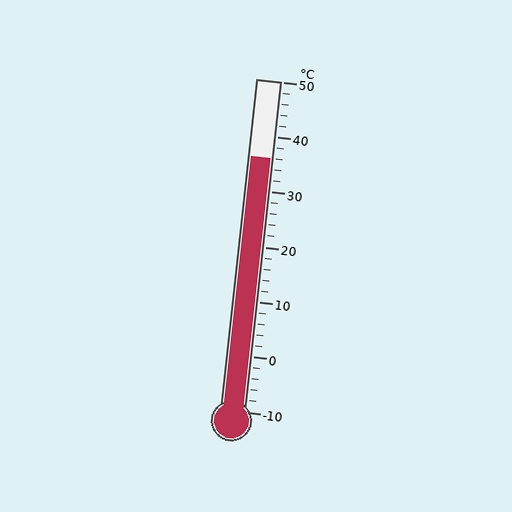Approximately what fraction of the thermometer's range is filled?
The thermometer is filled to approximately 75% of its range.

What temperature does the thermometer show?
The thermometer shows approximately 36°C.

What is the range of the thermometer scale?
The thermometer scale ranges from -10°C to 50°C.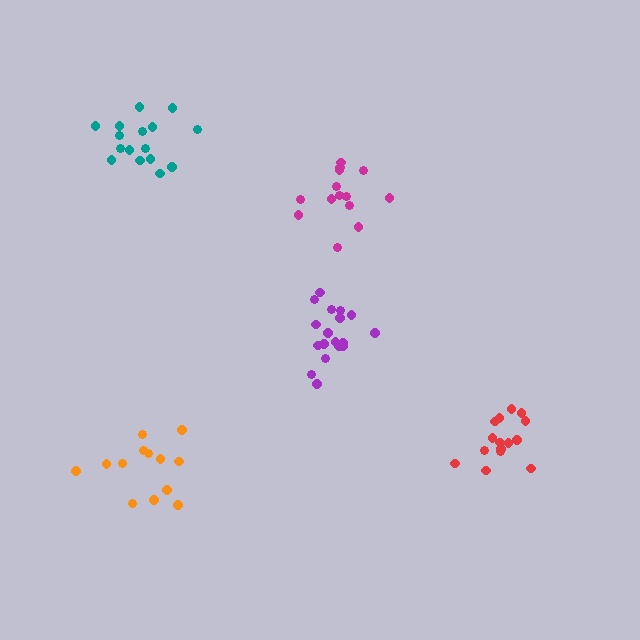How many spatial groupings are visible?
There are 5 spatial groupings.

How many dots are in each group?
Group 1: 13 dots, Group 2: 16 dots, Group 3: 14 dots, Group 4: 18 dots, Group 5: 16 dots (77 total).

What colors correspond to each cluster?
The clusters are colored: orange, red, magenta, purple, teal.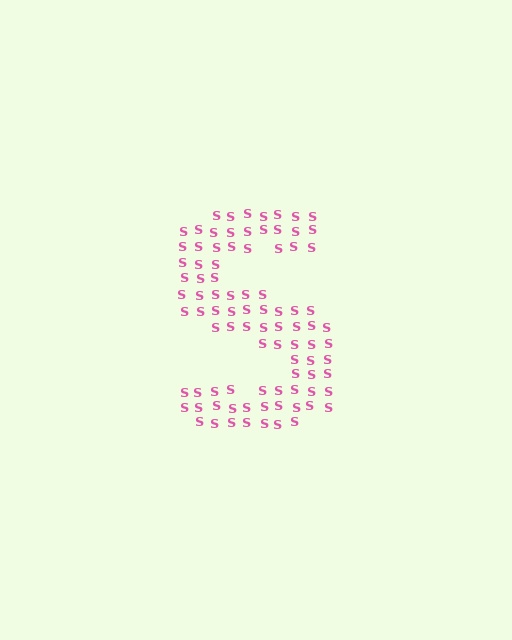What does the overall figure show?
The overall figure shows the letter S.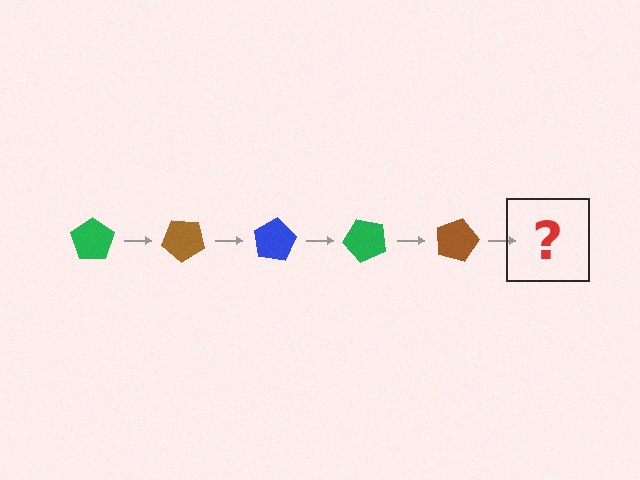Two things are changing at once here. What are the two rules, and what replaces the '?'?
The two rules are that it rotates 40 degrees each step and the color cycles through green, brown, and blue. The '?' should be a blue pentagon, rotated 200 degrees from the start.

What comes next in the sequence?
The next element should be a blue pentagon, rotated 200 degrees from the start.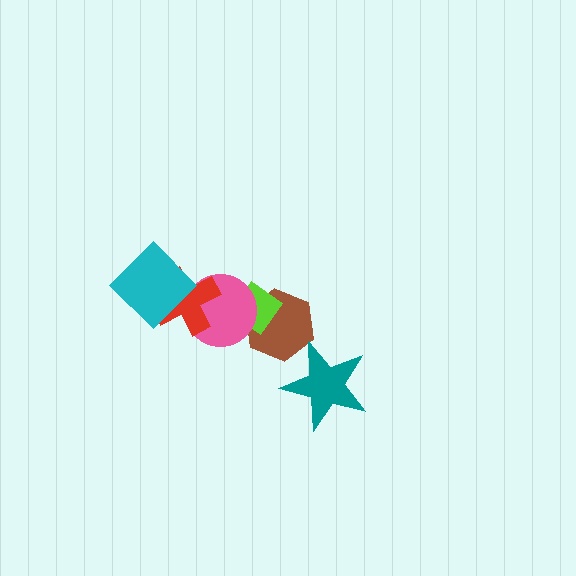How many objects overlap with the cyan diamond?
1 object overlaps with the cyan diamond.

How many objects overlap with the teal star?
0 objects overlap with the teal star.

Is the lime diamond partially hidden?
Yes, it is partially covered by another shape.